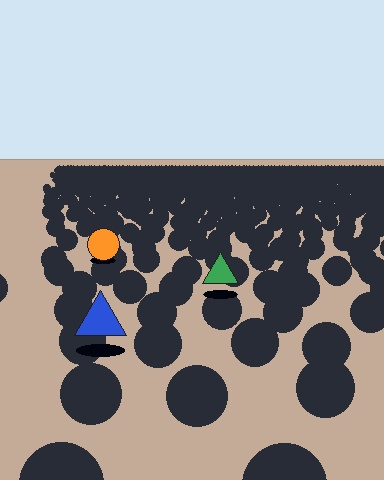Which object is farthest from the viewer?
The orange circle is farthest from the viewer. It appears smaller and the ground texture around it is denser.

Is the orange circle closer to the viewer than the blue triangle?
No. The blue triangle is closer — you can tell from the texture gradient: the ground texture is coarser near it.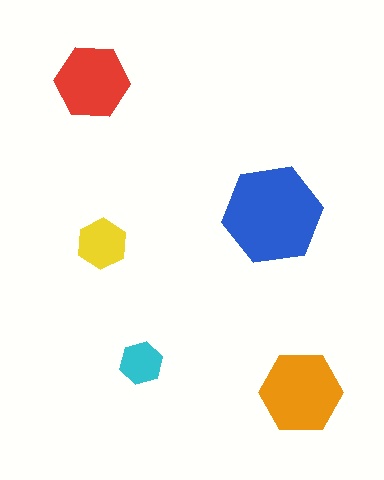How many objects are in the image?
There are 5 objects in the image.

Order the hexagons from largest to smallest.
the blue one, the orange one, the red one, the yellow one, the cyan one.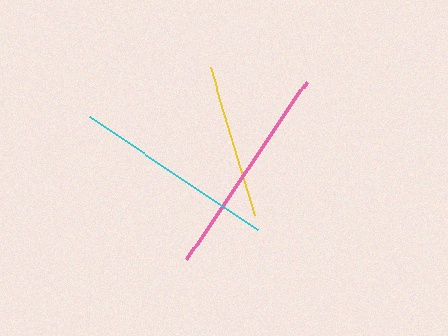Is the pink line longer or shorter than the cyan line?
The pink line is longer than the cyan line.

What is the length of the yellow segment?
The yellow segment is approximately 154 pixels long.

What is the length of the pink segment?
The pink segment is approximately 215 pixels long.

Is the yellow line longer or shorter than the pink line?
The pink line is longer than the yellow line.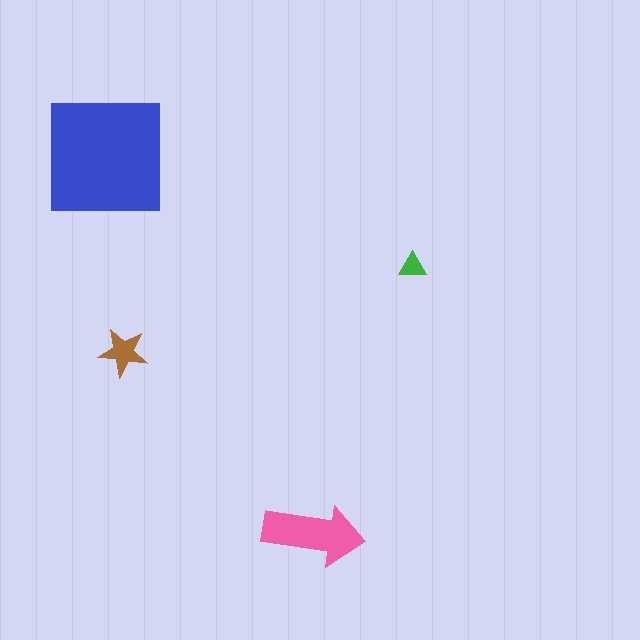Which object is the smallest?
The green triangle.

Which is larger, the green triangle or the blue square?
The blue square.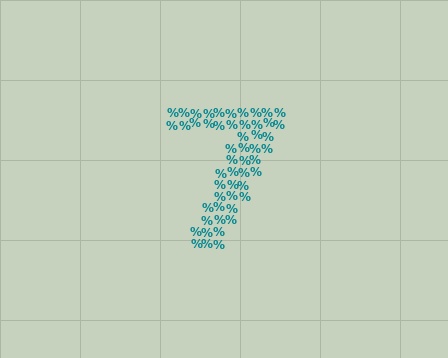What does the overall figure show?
The overall figure shows the digit 7.